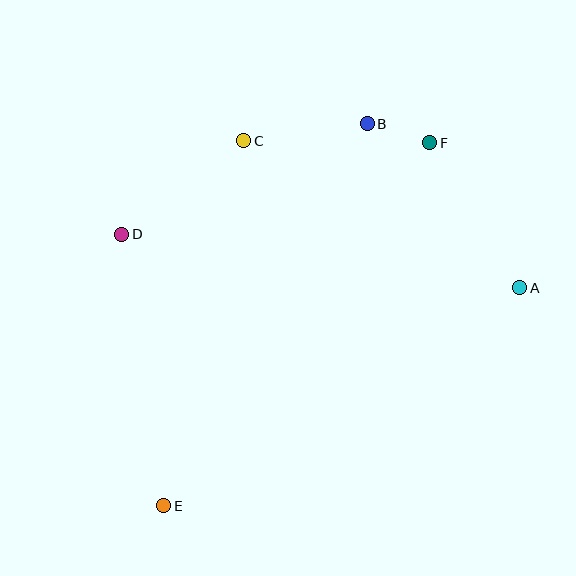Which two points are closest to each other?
Points B and F are closest to each other.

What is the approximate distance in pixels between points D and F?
The distance between D and F is approximately 321 pixels.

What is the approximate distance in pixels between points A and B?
The distance between A and B is approximately 224 pixels.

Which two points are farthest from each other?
Points E and F are farthest from each other.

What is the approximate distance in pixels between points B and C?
The distance between B and C is approximately 125 pixels.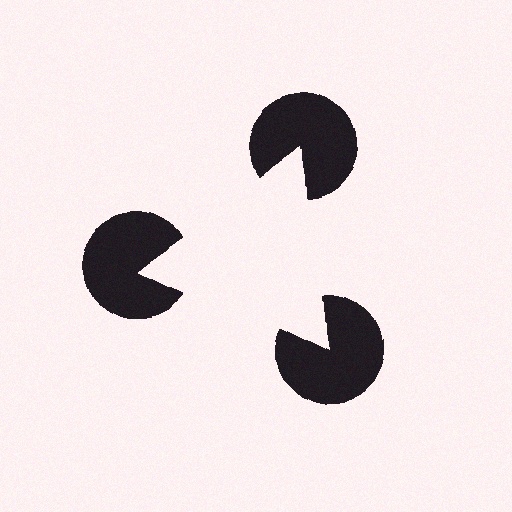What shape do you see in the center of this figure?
An illusory triangle — its edges are inferred from the aligned wedge cuts in the pac-man discs, not physically drawn.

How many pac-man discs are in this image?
There are 3 — one at each vertex of the illusory triangle.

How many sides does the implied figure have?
3 sides.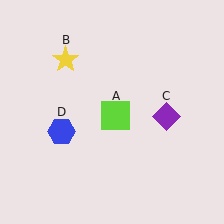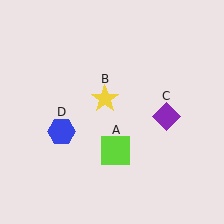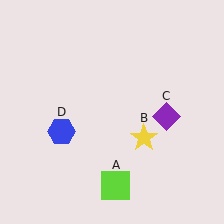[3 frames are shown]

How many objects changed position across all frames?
2 objects changed position: lime square (object A), yellow star (object B).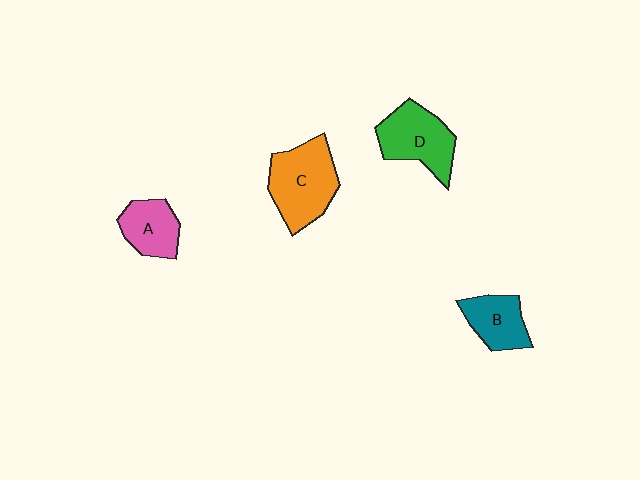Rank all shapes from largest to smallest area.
From largest to smallest: C (orange), D (green), B (teal), A (pink).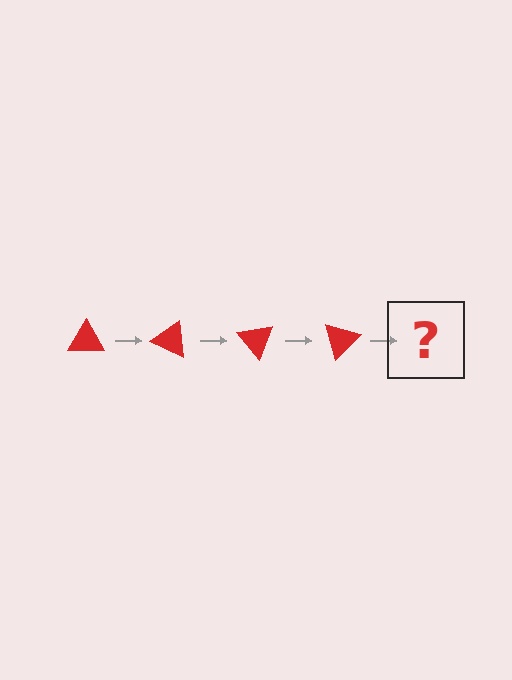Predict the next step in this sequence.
The next step is a red triangle rotated 100 degrees.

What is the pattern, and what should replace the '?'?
The pattern is that the triangle rotates 25 degrees each step. The '?' should be a red triangle rotated 100 degrees.